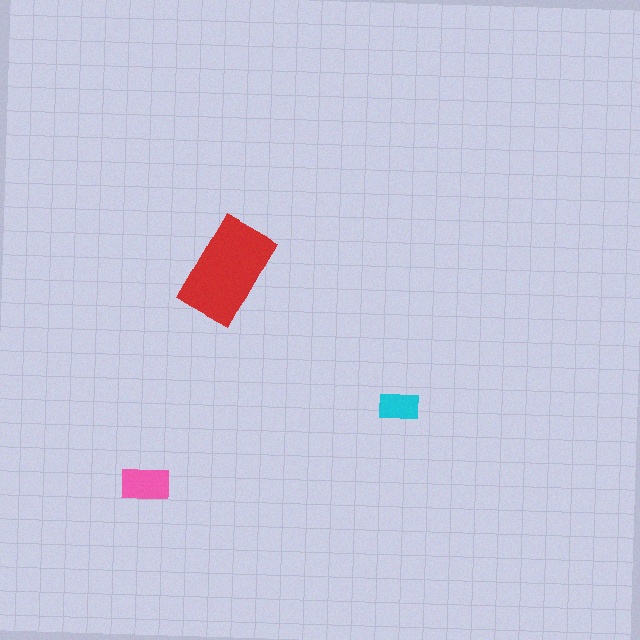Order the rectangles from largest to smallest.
the red one, the pink one, the cyan one.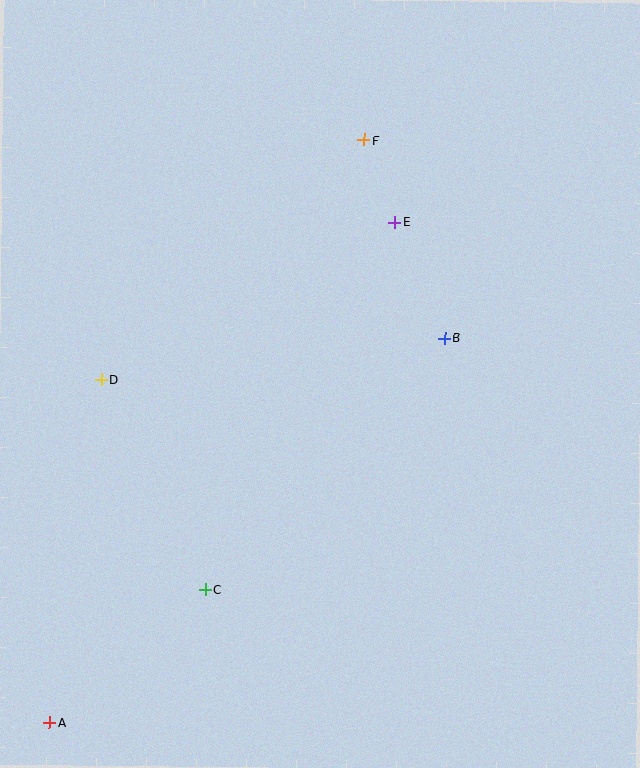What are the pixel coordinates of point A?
Point A is at (49, 723).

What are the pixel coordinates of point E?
Point E is at (395, 222).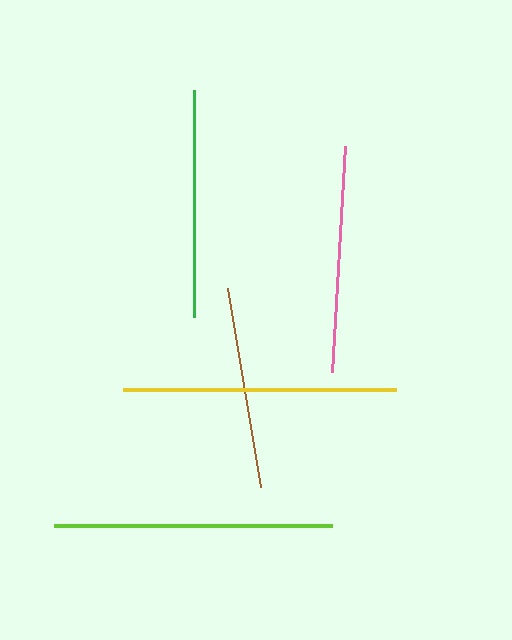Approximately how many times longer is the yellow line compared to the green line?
The yellow line is approximately 1.2 times the length of the green line.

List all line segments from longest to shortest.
From longest to shortest: lime, yellow, green, pink, brown.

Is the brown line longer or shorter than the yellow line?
The yellow line is longer than the brown line.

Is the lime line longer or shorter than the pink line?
The lime line is longer than the pink line.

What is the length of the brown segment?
The brown segment is approximately 202 pixels long.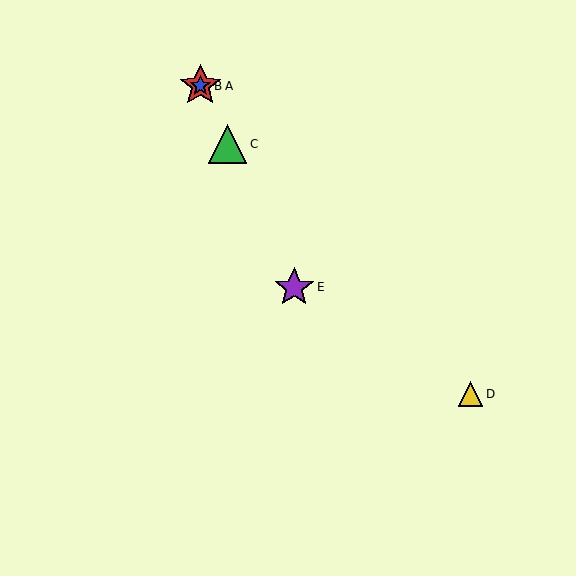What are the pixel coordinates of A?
Object A is at (200, 86).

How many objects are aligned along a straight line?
4 objects (A, B, C, E) are aligned along a straight line.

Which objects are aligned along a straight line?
Objects A, B, C, E are aligned along a straight line.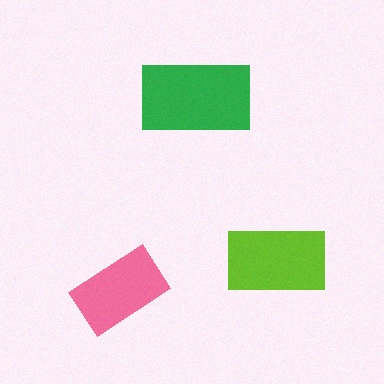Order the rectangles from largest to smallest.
the green one, the lime one, the pink one.